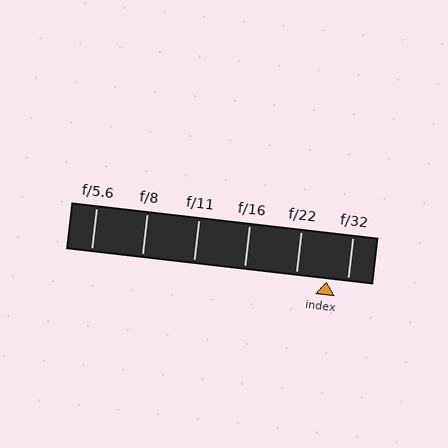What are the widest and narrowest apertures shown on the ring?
The widest aperture shown is f/5.6 and the narrowest is f/32.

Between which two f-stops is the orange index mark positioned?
The index mark is between f/22 and f/32.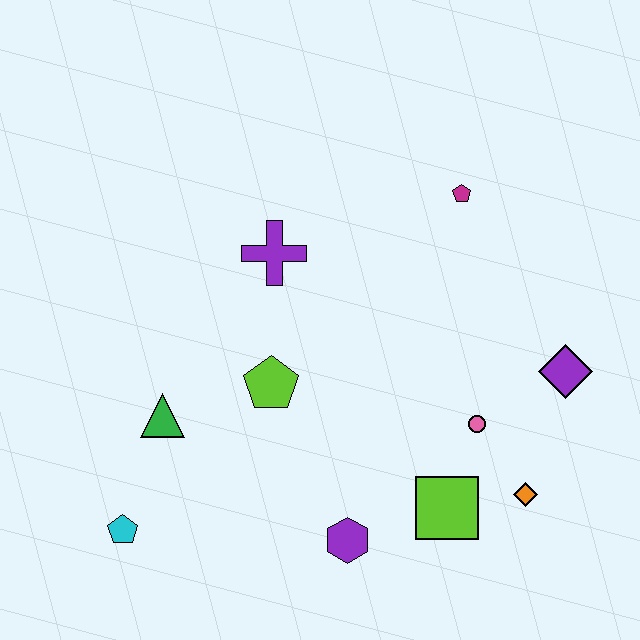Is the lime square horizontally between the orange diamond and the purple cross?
Yes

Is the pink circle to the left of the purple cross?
No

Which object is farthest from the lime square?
The cyan pentagon is farthest from the lime square.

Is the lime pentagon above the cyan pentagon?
Yes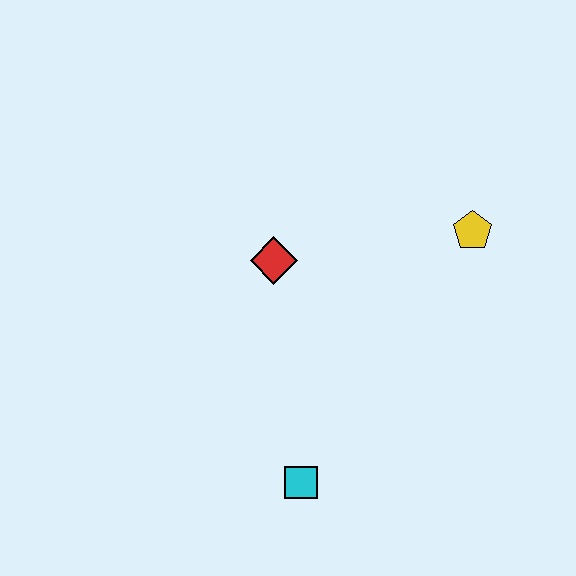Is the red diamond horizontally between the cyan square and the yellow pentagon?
No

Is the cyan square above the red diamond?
No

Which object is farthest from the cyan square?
The yellow pentagon is farthest from the cyan square.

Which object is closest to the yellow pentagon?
The red diamond is closest to the yellow pentagon.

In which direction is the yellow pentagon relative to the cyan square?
The yellow pentagon is above the cyan square.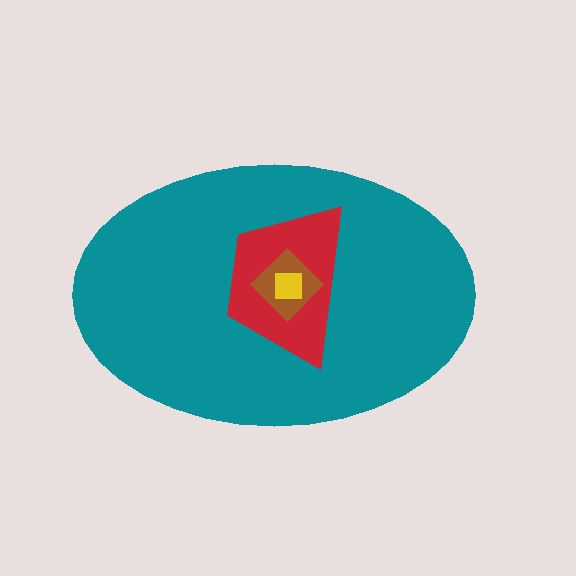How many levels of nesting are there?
4.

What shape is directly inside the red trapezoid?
The brown diamond.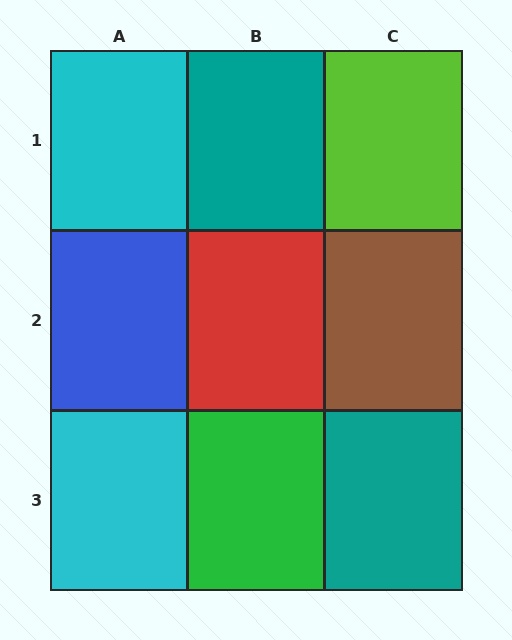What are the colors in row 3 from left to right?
Cyan, green, teal.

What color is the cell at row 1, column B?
Teal.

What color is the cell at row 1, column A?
Cyan.